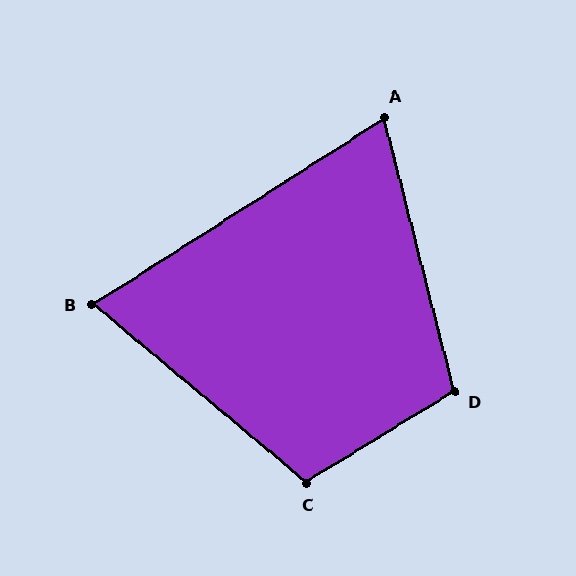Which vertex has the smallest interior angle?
A, at approximately 72 degrees.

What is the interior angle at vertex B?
Approximately 73 degrees (acute).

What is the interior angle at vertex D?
Approximately 107 degrees (obtuse).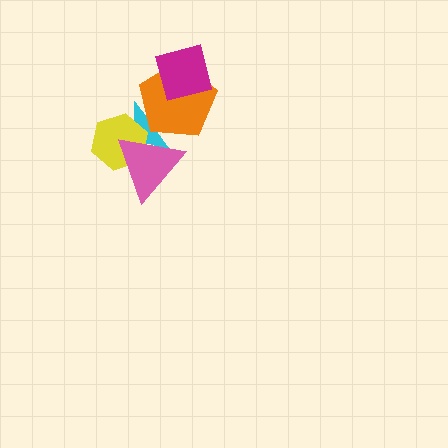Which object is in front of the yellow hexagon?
The pink triangle is in front of the yellow hexagon.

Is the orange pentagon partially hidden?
Yes, it is partially covered by another shape.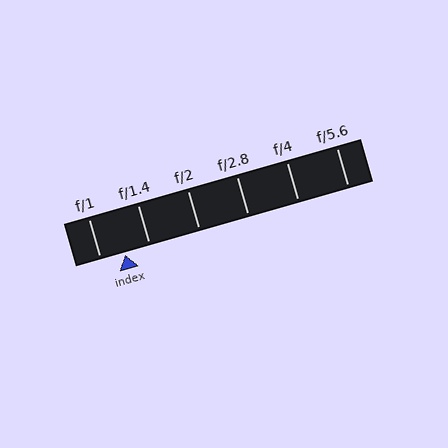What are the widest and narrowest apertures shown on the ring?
The widest aperture shown is f/1 and the narrowest is f/5.6.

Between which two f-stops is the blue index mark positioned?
The index mark is between f/1 and f/1.4.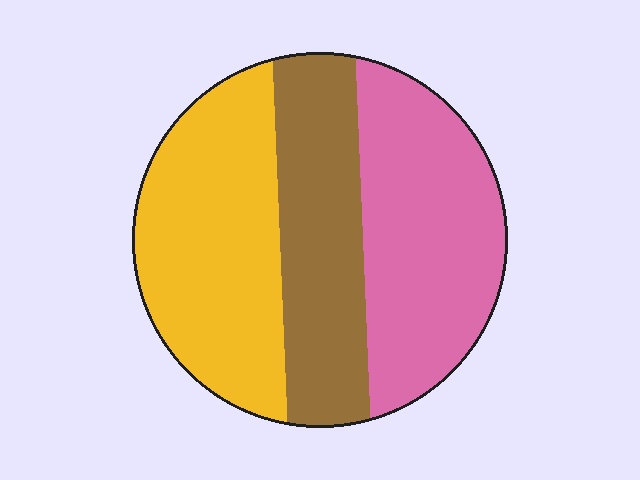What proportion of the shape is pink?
Pink takes up about three eighths (3/8) of the shape.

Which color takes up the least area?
Brown, at roughly 30%.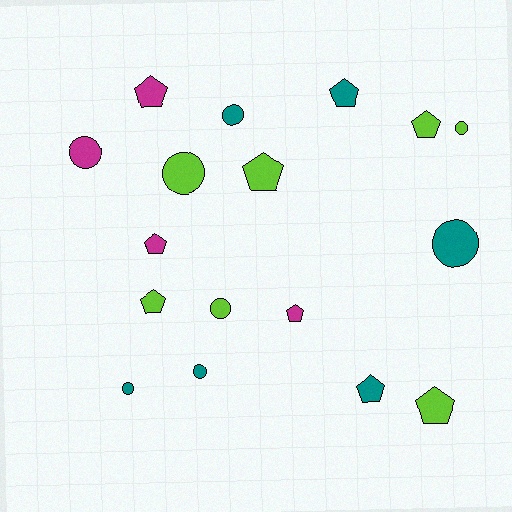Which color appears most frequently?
Lime, with 7 objects.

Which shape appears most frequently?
Pentagon, with 9 objects.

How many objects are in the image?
There are 17 objects.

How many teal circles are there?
There are 4 teal circles.